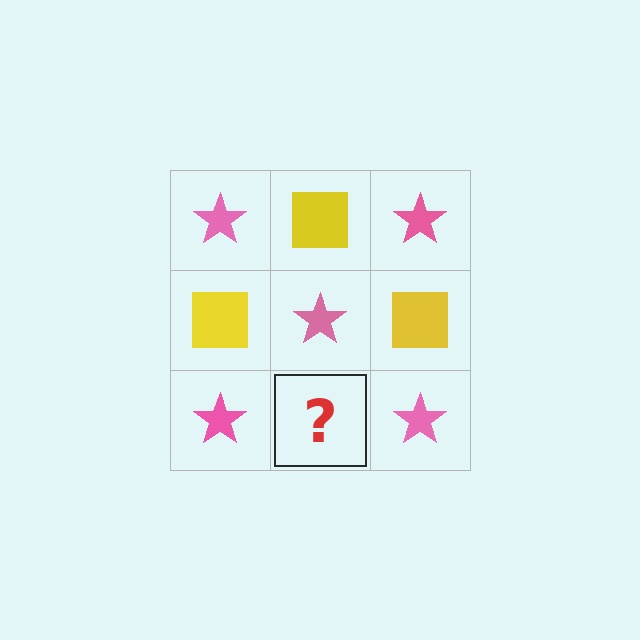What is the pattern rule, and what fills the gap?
The rule is that it alternates pink star and yellow square in a checkerboard pattern. The gap should be filled with a yellow square.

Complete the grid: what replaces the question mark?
The question mark should be replaced with a yellow square.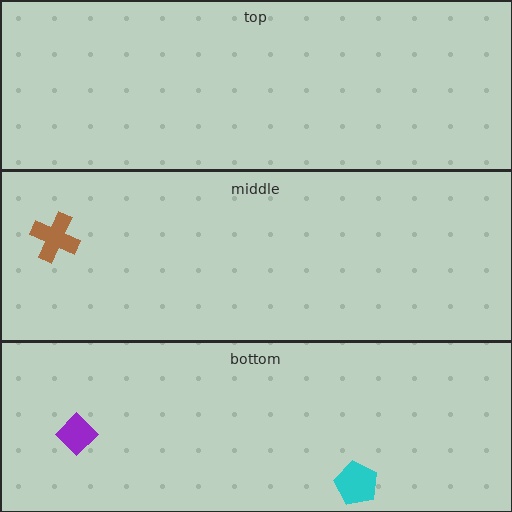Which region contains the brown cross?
The middle region.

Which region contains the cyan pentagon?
The bottom region.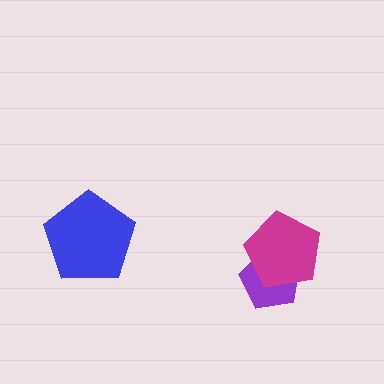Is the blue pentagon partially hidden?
No, no other shape covers it.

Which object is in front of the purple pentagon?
The magenta pentagon is in front of the purple pentagon.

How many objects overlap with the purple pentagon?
1 object overlaps with the purple pentagon.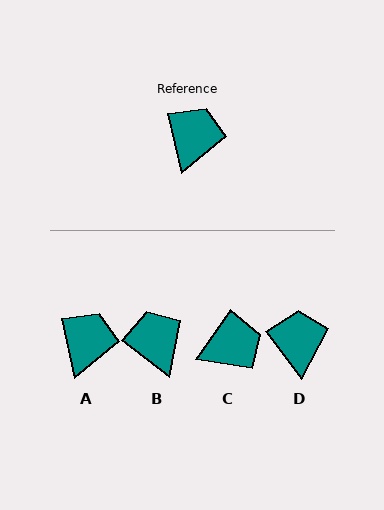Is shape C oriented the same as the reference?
No, it is off by about 48 degrees.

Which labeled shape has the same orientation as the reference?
A.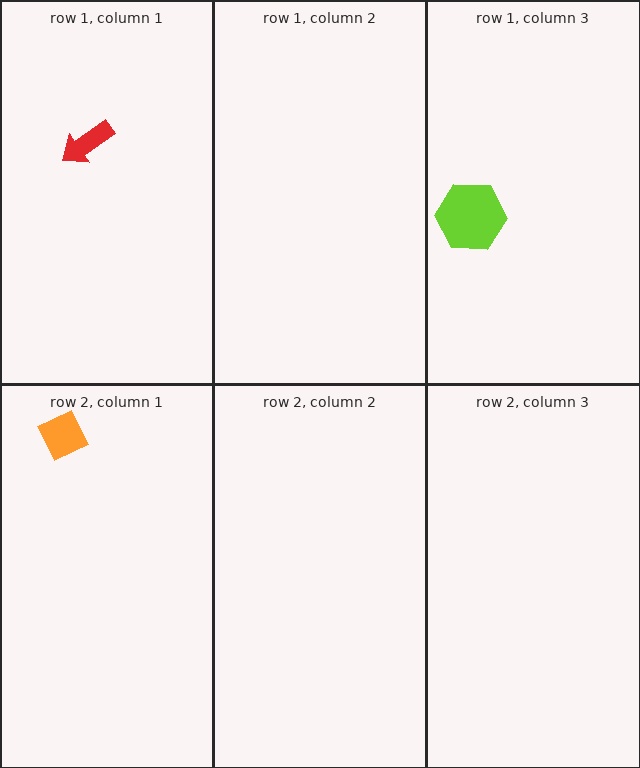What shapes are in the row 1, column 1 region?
The red arrow.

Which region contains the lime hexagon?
The row 1, column 3 region.